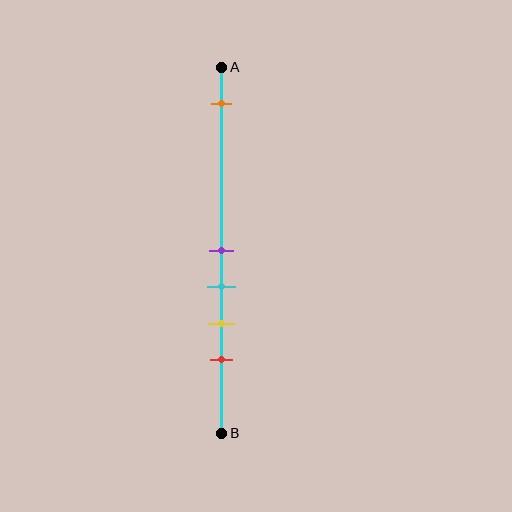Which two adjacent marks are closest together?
The purple and cyan marks are the closest adjacent pair.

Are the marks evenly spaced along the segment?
No, the marks are not evenly spaced.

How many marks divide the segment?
There are 5 marks dividing the segment.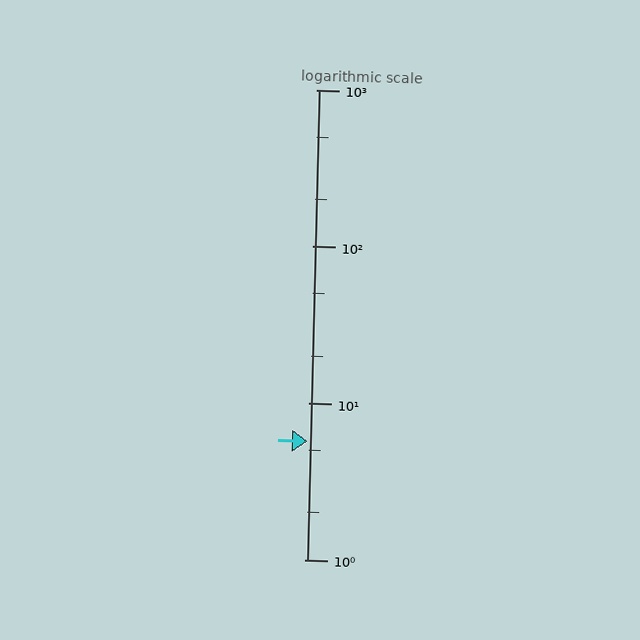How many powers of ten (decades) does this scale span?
The scale spans 3 decades, from 1 to 1000.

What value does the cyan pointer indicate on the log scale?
The pointer indicates approximately 5.7.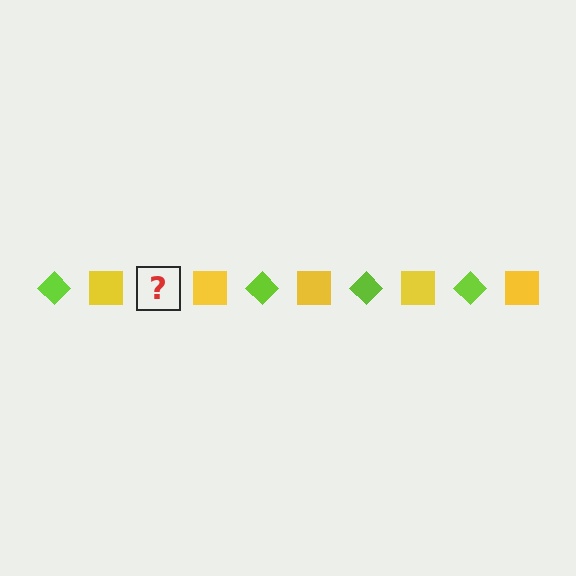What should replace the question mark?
The question mark should be replaced with a lime diamond.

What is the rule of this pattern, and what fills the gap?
The rule is that the pattern alternates between lime diamond and yellow square. The gap should be filled with a lime diamond.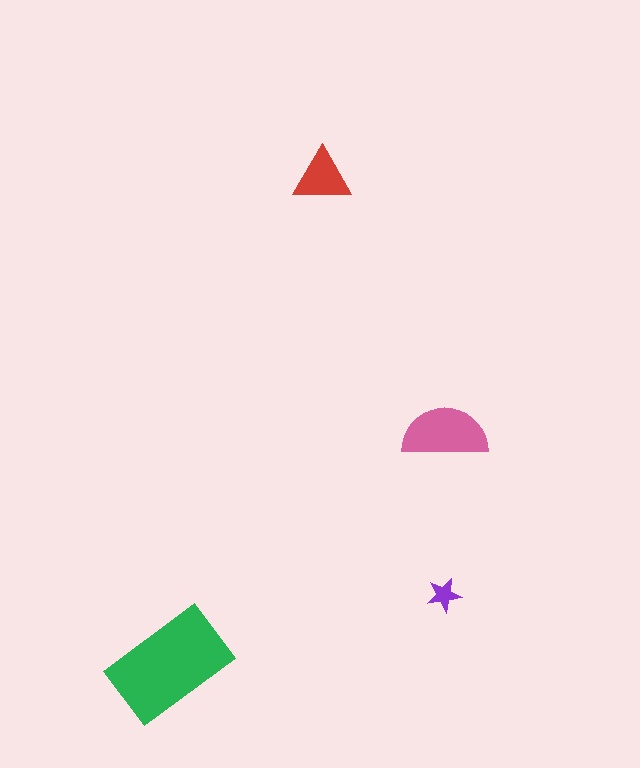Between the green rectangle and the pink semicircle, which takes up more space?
The green rectangle.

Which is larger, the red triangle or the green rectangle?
The green rectangle.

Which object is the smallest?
The purple star.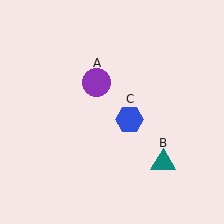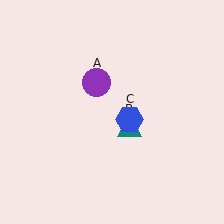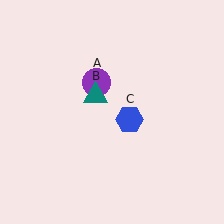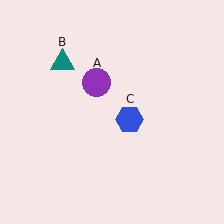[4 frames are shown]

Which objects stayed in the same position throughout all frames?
Purple circle (object A) and blue hexagon (object C) remained stationary.